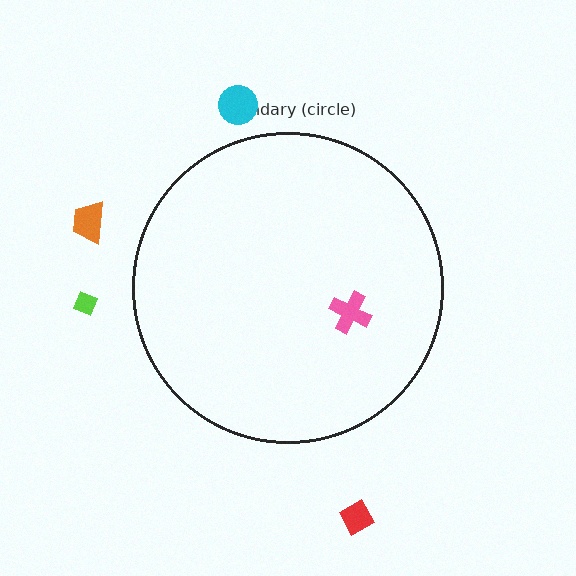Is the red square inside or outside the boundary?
Outside.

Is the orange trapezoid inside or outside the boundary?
Outside.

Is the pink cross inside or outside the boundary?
Inside.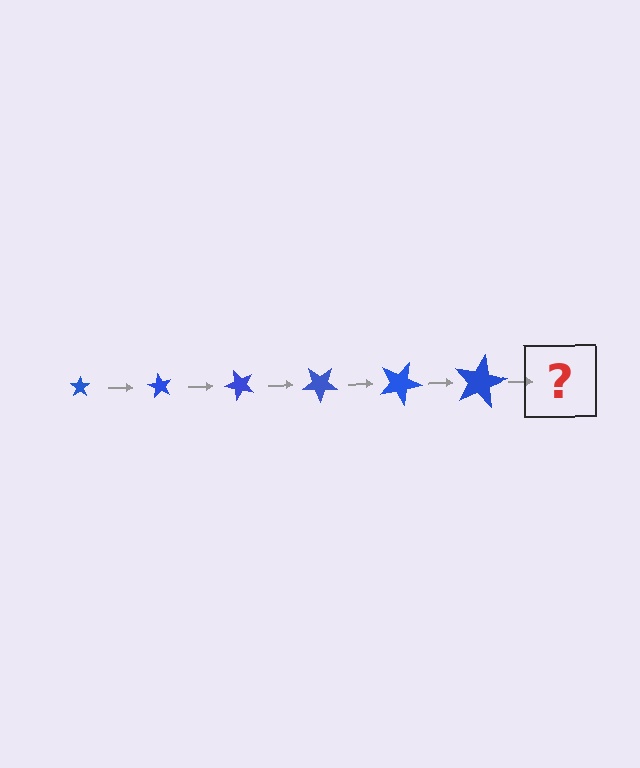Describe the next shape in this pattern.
It should be a star, larger than the previous one and rotated 360 degrees from the start.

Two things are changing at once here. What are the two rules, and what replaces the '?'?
The two rules are that the star grows larger each step and it rotates 60 degrees each step. The '?' should be a star, larger than the previous one and rotated 360 degrees from the start.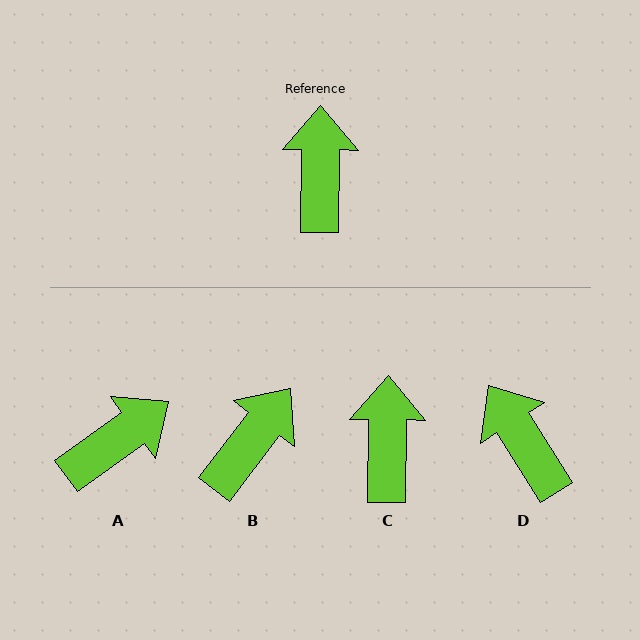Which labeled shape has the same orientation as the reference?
C.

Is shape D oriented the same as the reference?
No, it is off by about 33 degrees.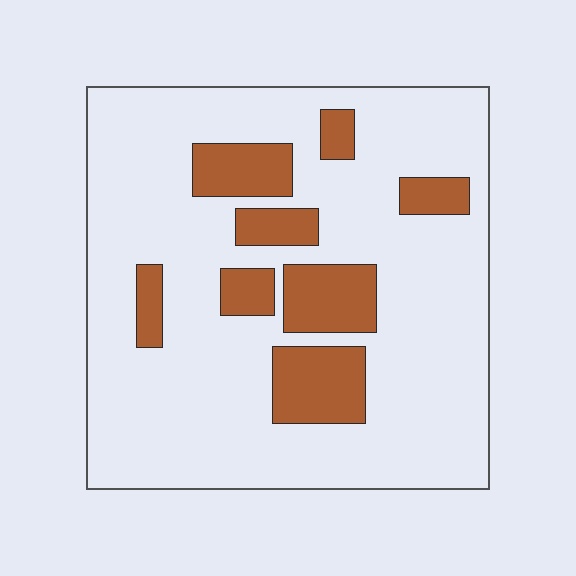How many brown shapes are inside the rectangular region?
8.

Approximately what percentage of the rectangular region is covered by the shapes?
Approximately 20%.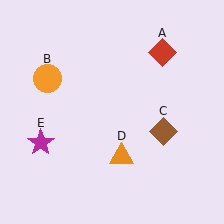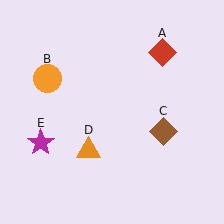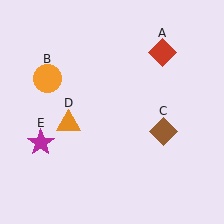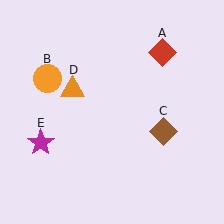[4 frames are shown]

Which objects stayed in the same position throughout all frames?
Red diamond (object A) and orange circle (object B) and brown diamond (object C) and magenta star (object E) remained stationary.